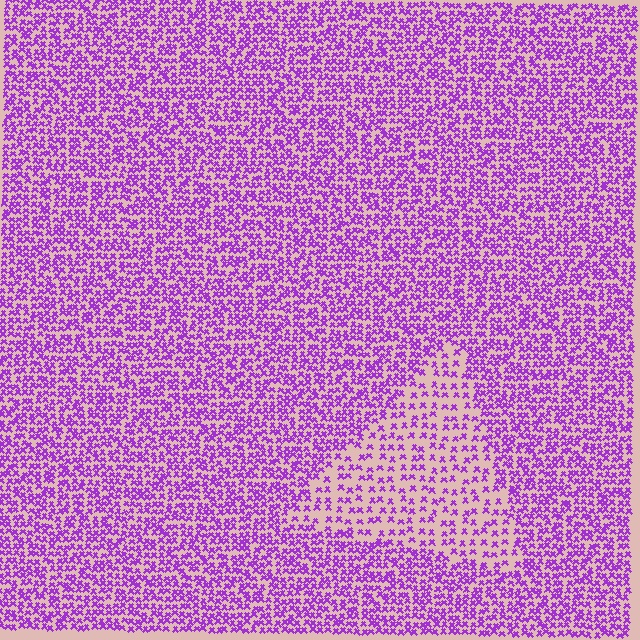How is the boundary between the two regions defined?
The boundary is defined by a change in element density (approximately 2.1x ratio). All elements are the same color, size, and shape.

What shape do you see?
I see a triangle.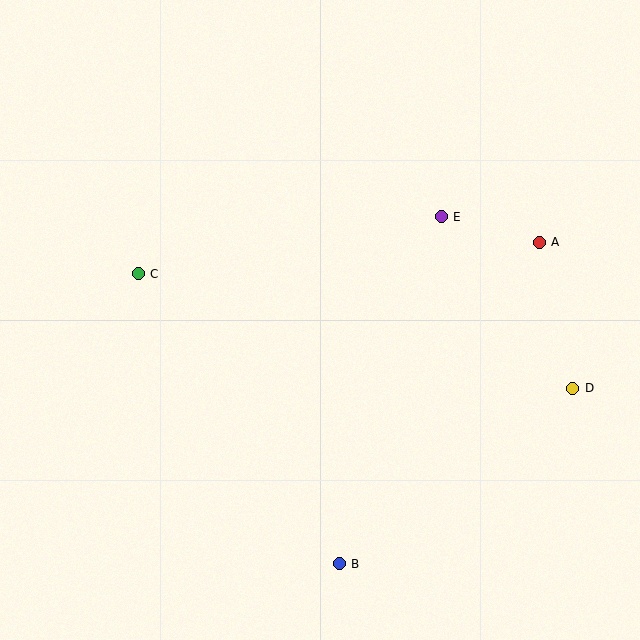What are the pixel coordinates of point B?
Point B is at (339, 564).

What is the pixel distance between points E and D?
The distance between E and D is 216 pixels.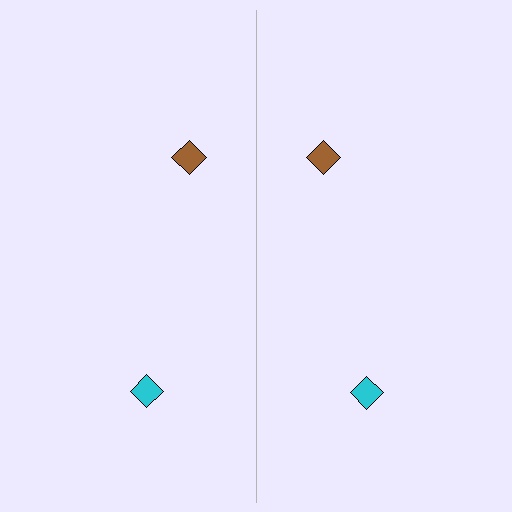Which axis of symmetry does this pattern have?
The pattern has a vertical axis of symmetry running through the center of the image.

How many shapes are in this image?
There are 4 shapes in this image.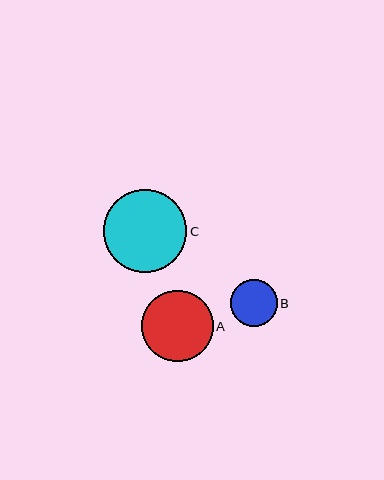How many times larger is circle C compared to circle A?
Circle C is approximately 1.2 times the size of circle A.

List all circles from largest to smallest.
From largest to smallest: C, A, B.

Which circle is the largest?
Circle C is the largest with a size of approximately 83 pixels.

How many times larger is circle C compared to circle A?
Circle C is approximately 1.2 times the size of circle A.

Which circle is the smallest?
Circle B is the smallest with a size of approximately 47 pixels.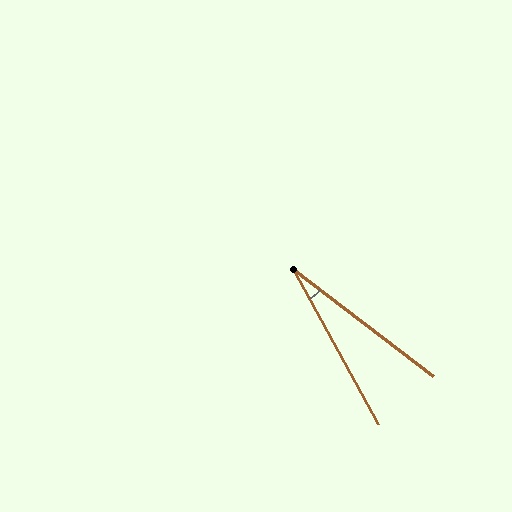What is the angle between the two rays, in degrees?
Approximately 24 degrees.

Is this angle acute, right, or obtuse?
It is acute.